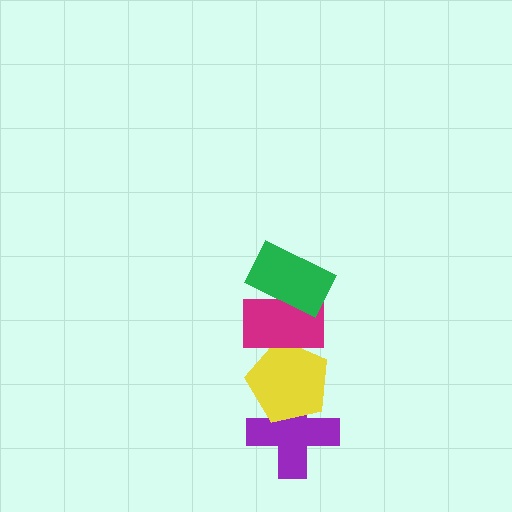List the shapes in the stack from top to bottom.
From top to bottom: the green rectangle, the magenta rectangle, the yellow pentagon, the purple cross.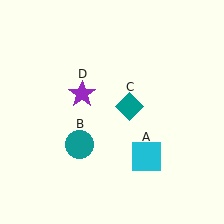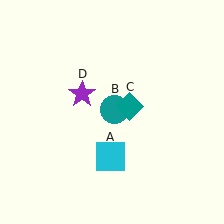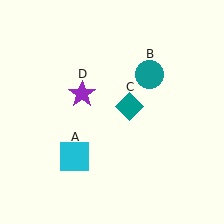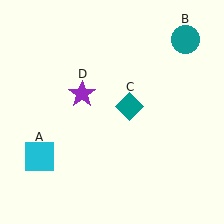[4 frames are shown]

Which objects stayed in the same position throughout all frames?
Teal diamond (object C) and purple star (object D) remained stationary.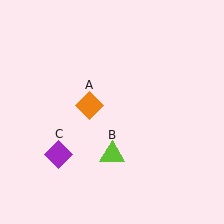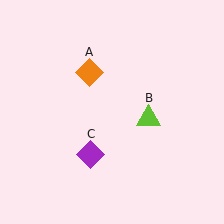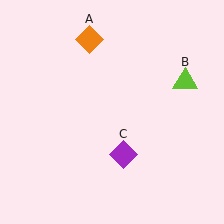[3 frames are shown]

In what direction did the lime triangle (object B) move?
The lime triangle (object B) moved up and to the right.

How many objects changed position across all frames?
3 objects changed position: orange diamond (object A), lime triangle (object B), purple diamond (object C).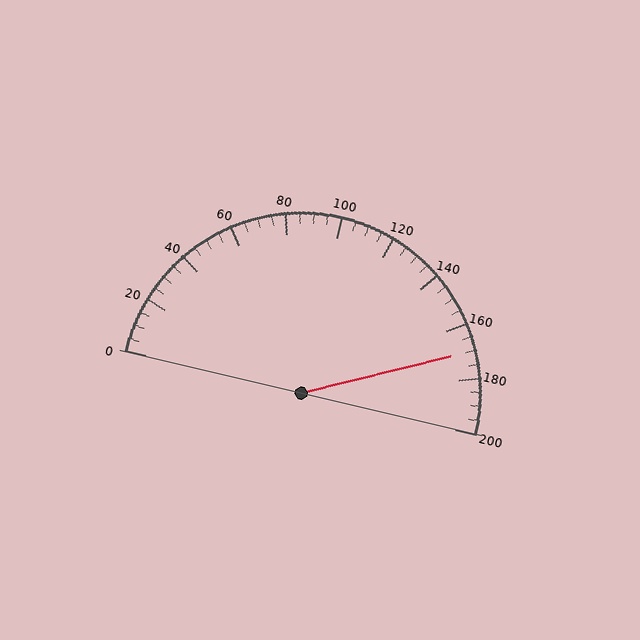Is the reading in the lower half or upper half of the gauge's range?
The reading is in the upper half of the range (0 to 200).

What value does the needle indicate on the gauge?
The needle indicates approximately 170.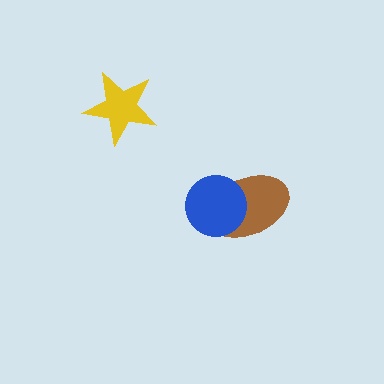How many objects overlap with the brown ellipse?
1 object overlaps with the brown ellipse.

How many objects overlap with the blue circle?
1 object overlaps with the blue circle.